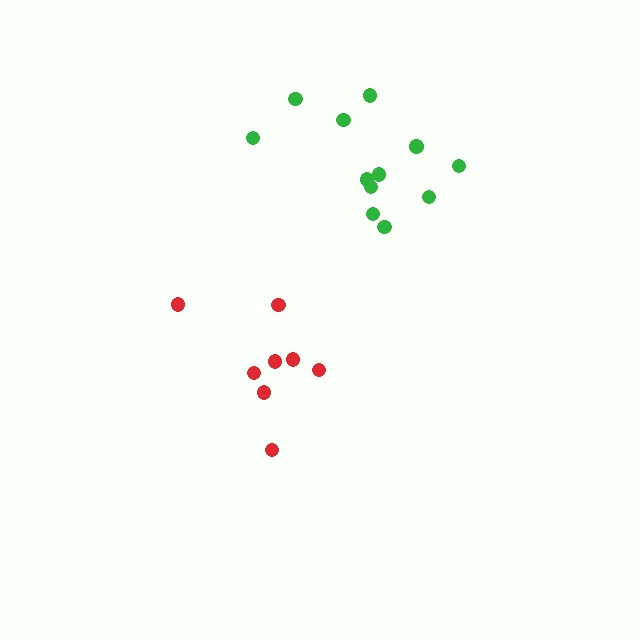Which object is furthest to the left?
The red cluster is leftmost.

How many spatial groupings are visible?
There are 2 spatial groupings.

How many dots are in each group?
Group 1: 8 dots, Group 2: 12 dots (20 total).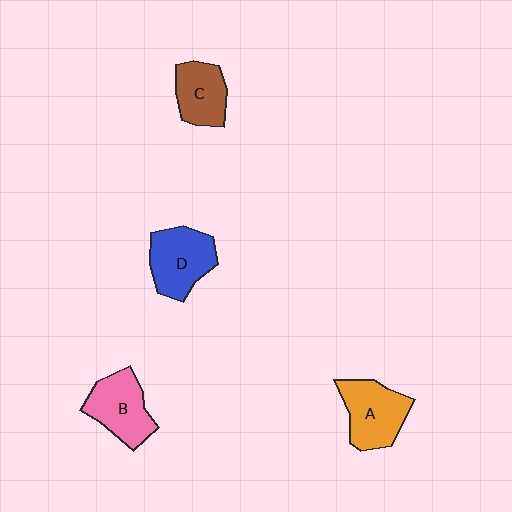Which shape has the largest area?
Shape D (blue).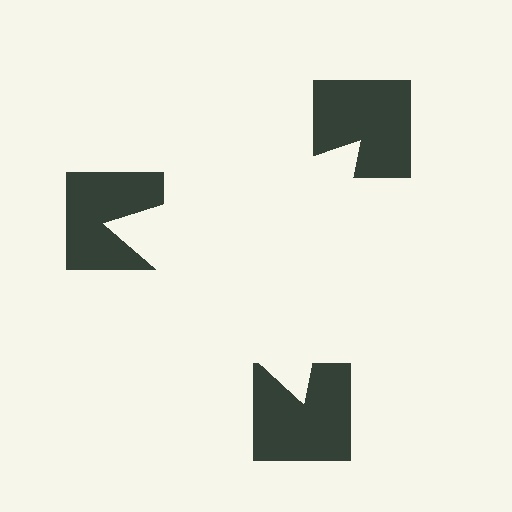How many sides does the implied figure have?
3 sides.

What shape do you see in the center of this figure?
An illusory triangle — its edges are inferred from the aligned wedge cuts in the notched squares, not physically drawn.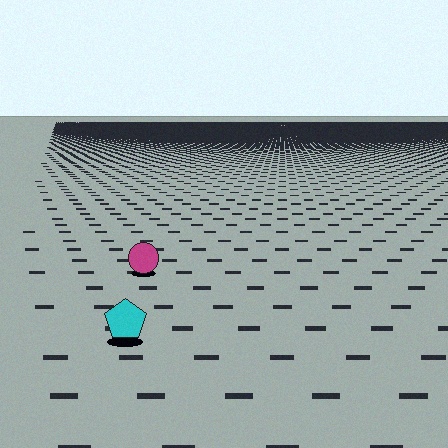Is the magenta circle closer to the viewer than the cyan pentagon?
No. The cyan pentagon is closer — you can tell from the texture gradient: the ground texture is coarser near it.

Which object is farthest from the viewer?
The magenta circle is farthest from the viewer. It appears smaller and the ground texture around it is denser.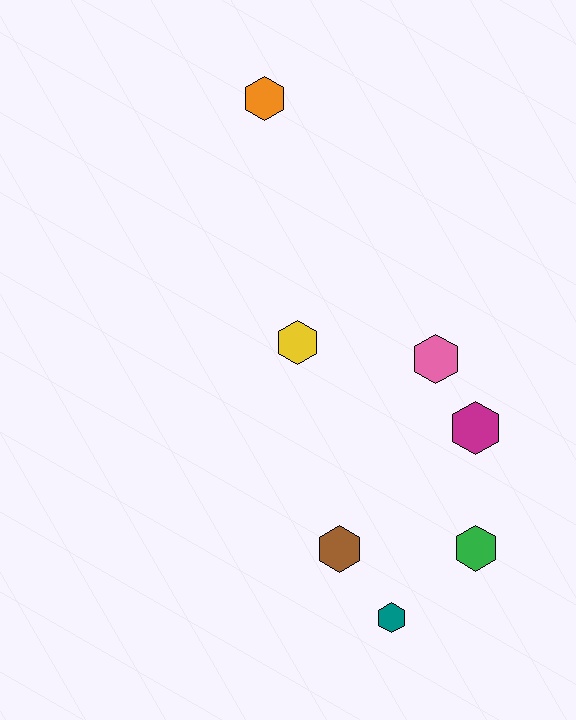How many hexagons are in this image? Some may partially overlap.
There are 7 hexagons.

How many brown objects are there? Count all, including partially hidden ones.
There is 1 brown object.